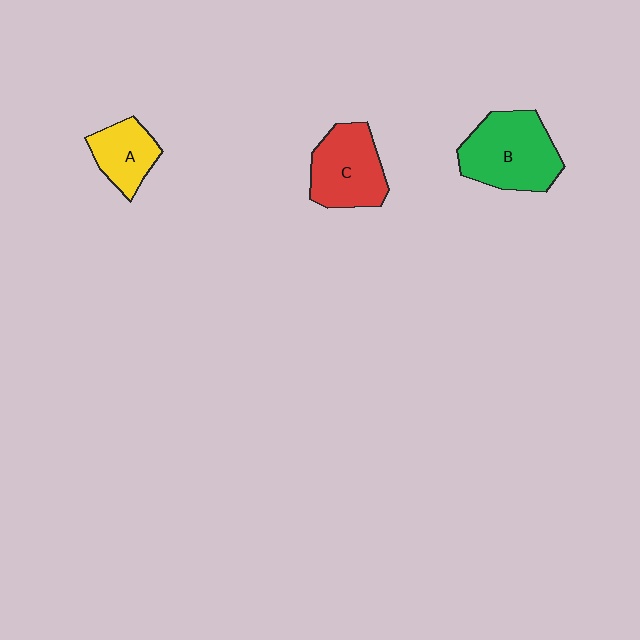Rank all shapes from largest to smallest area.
From largest to smallest: B (green), C (red), A (yellow).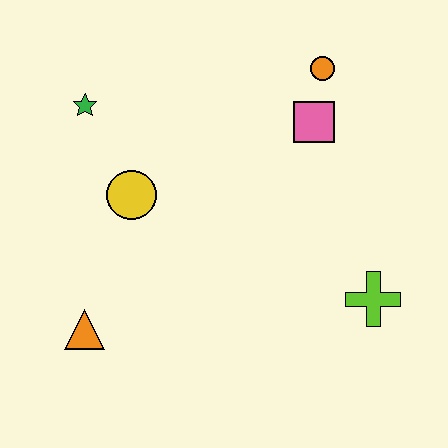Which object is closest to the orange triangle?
The yellow circle is closest to the orange triangle.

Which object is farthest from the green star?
The lime cross is farthest from the green star.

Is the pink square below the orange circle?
Yes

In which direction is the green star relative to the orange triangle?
The green star is above the orange triangle.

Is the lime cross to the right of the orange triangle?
Yes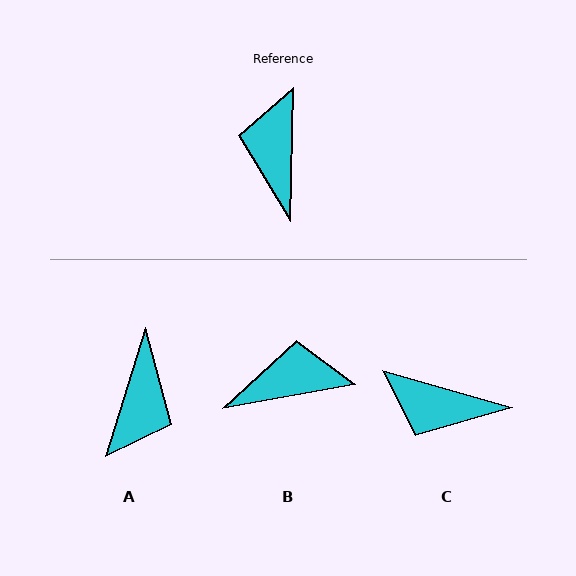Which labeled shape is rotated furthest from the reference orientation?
A, about 164 degrees away.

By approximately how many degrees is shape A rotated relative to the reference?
Approximately 164 degrees counter-clockwise.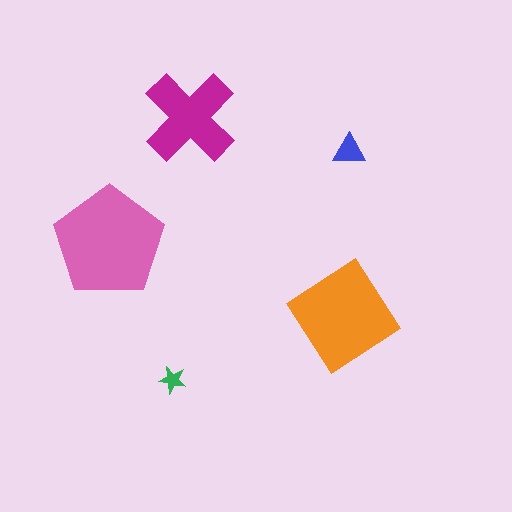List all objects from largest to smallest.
The pink pentagon, the orange diamond, the magenta cross, the blue triangle, the green star.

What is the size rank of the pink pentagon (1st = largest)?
1st.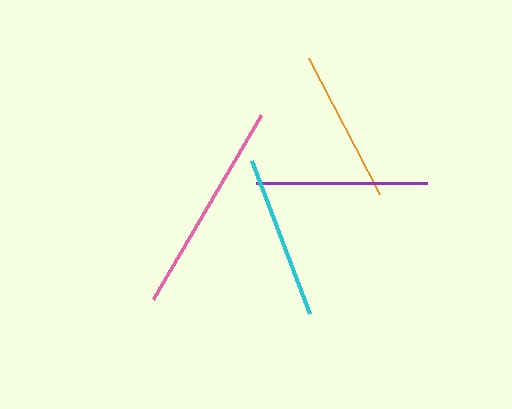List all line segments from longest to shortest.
From longest to shortest: pink, purple, cyan, orange.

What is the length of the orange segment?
The orange segment is approximately 153 pixels long.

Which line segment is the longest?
The pink line is the longest at approximately 213 pixels.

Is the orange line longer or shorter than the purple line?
The purple line is longer than the orange line.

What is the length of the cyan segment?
The cyan segment is approximately 164 pixels long.